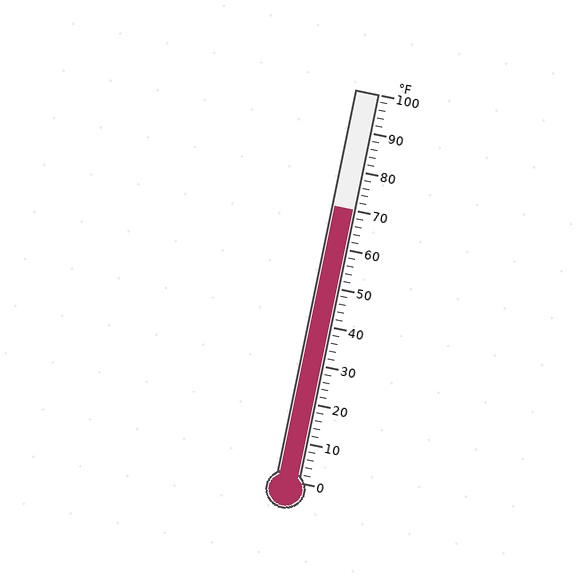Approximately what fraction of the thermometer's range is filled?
The thermometer is filled to approximately 70% of its range.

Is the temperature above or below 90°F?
The temperature is below 90°F.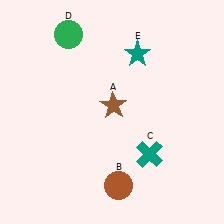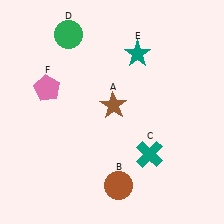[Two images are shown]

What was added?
A pink pentagon (F) was added in Image 2.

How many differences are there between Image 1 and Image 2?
There is 1 difference between the two images.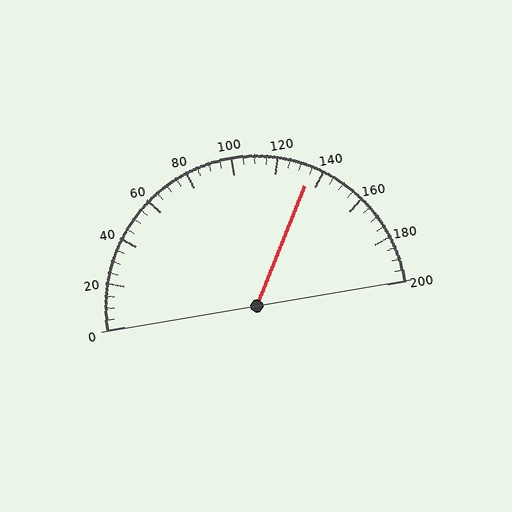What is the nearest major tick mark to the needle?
The nearest major tick mark is 140.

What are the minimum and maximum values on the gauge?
The gauge ranges from 0 to 200.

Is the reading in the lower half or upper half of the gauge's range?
The reading is in the upper half of the range (0 to 200).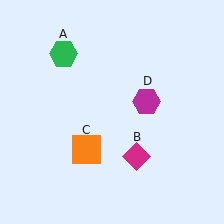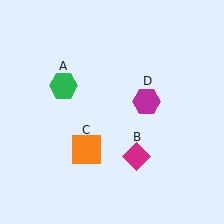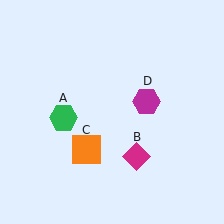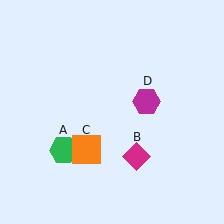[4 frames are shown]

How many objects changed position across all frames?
1 object changed position: green hexagon (object A).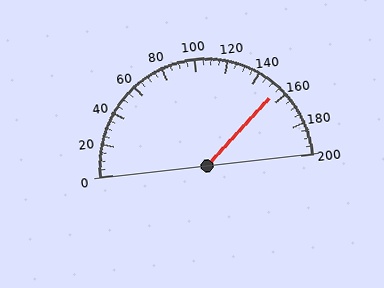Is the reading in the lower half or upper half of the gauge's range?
The reading is in the upper half of the range (0 to 200).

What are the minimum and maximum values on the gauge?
The gauge ranges from 0 to 200.